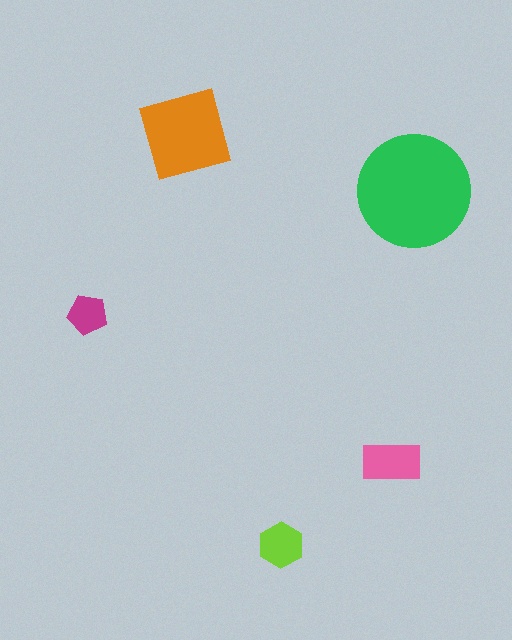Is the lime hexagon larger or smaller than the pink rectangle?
Smaller.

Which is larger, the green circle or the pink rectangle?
The green circle.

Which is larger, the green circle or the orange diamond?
The green circle.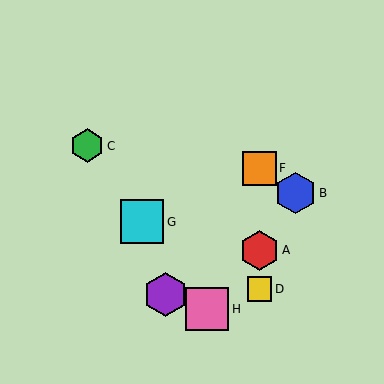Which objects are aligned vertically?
Objects A, D, F are aligned vertically.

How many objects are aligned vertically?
3 objects (A, D, F) are aligned vertically.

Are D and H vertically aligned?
No, D is at x≈260 and H is at x≈207.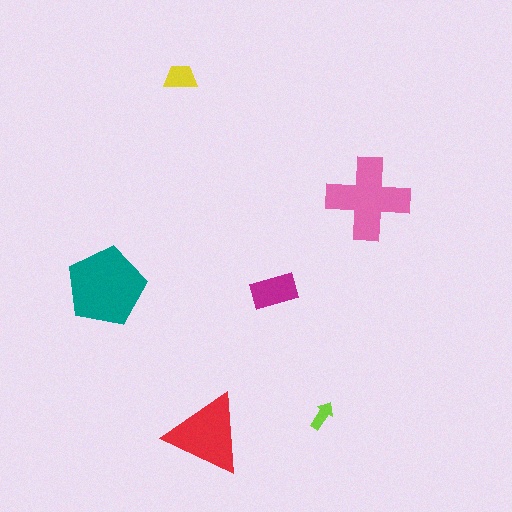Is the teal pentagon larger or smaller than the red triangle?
Larger.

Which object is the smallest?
The lime arrow.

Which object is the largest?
The teal pentagon.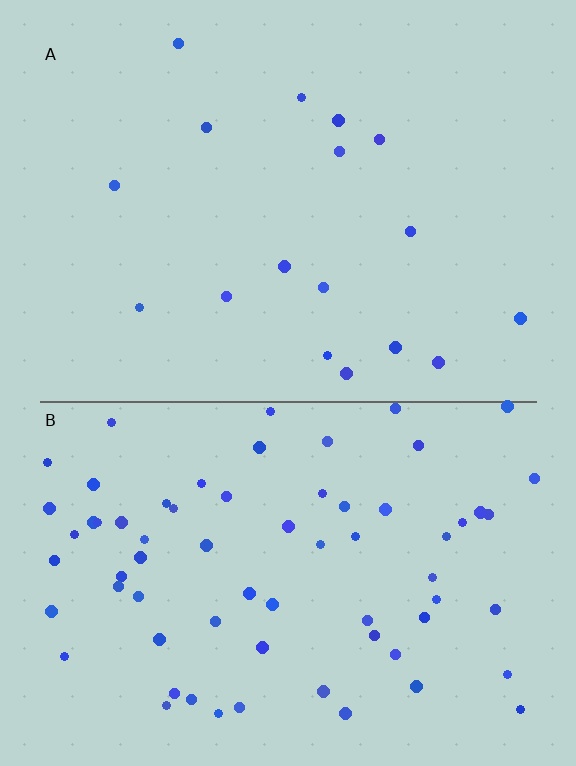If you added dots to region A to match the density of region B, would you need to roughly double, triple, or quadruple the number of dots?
Approximately quadruple.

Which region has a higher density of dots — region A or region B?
B (the bottom).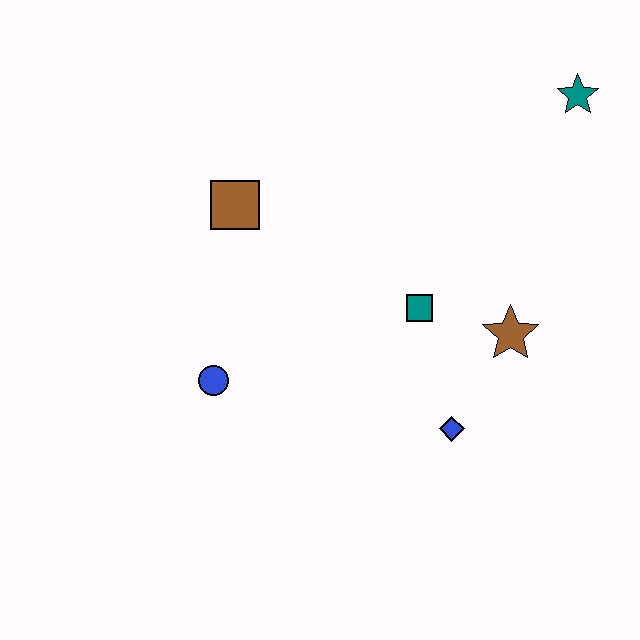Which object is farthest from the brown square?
The teal star is farthest from the brown square.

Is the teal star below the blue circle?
No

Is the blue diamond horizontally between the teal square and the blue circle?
No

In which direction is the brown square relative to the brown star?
The brown square is to the left of the brown star.